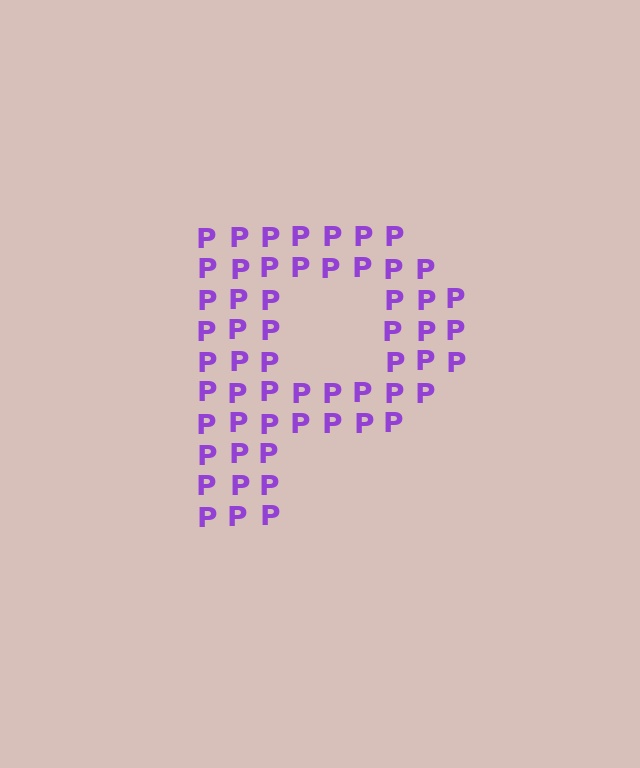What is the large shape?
The large shape is the letter P.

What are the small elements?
The small elements are letter P's.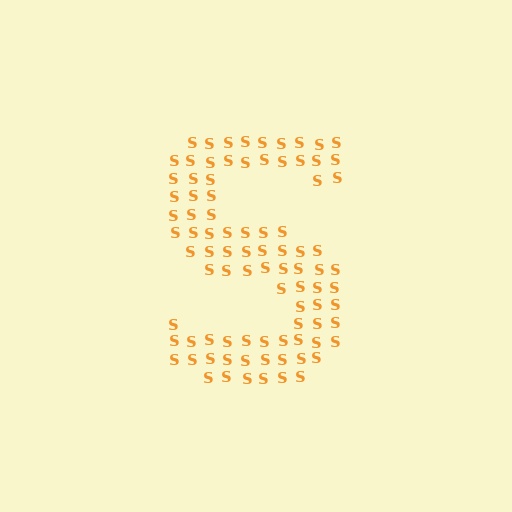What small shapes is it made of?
It is made of small letter S's.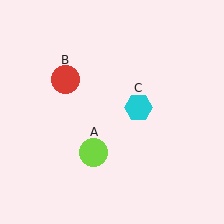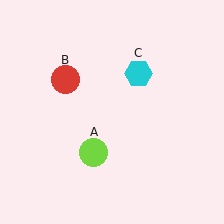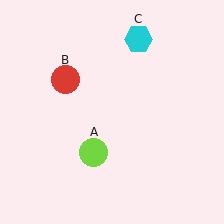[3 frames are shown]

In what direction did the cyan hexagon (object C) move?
The cyan hexagon (object C) moved up.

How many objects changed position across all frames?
1 object changed position: cyan hexagon (object C).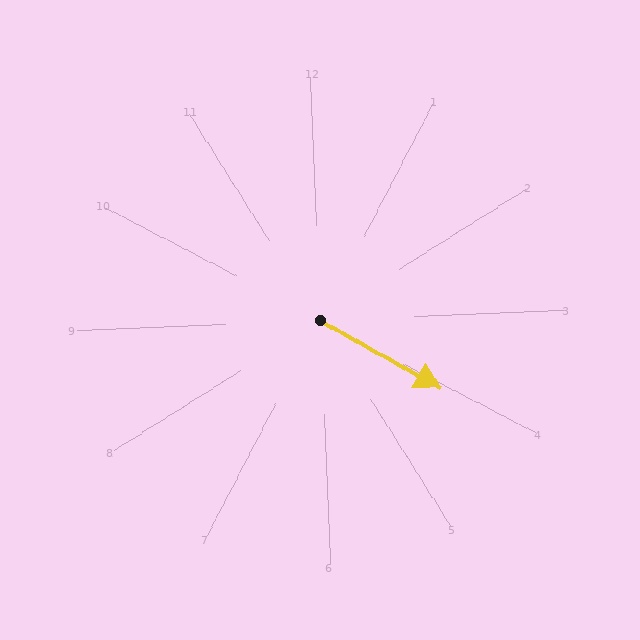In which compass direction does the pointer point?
Southeast.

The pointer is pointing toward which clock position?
Roughly 4 o'clock.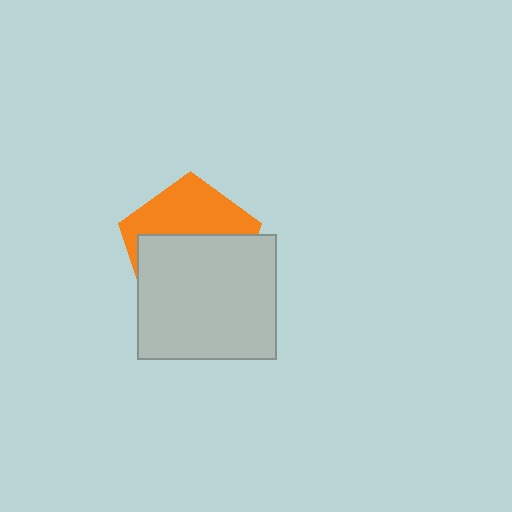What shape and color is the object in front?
The object in front is a light gray rectangle.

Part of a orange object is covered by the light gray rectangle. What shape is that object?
It is a pentagon.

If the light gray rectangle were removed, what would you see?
You would see the complete orange pentagon.